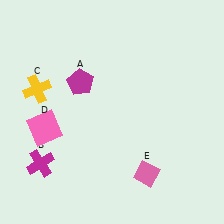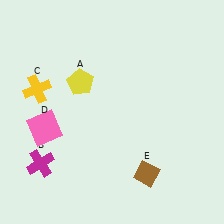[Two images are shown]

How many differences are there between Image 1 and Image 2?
There are 2 differences between the two images.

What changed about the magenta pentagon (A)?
In Image 1, A is magenta. In Image 2, it changed to yellow.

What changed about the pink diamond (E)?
In Image 1, E is pink. In Image 2, it changed to brown.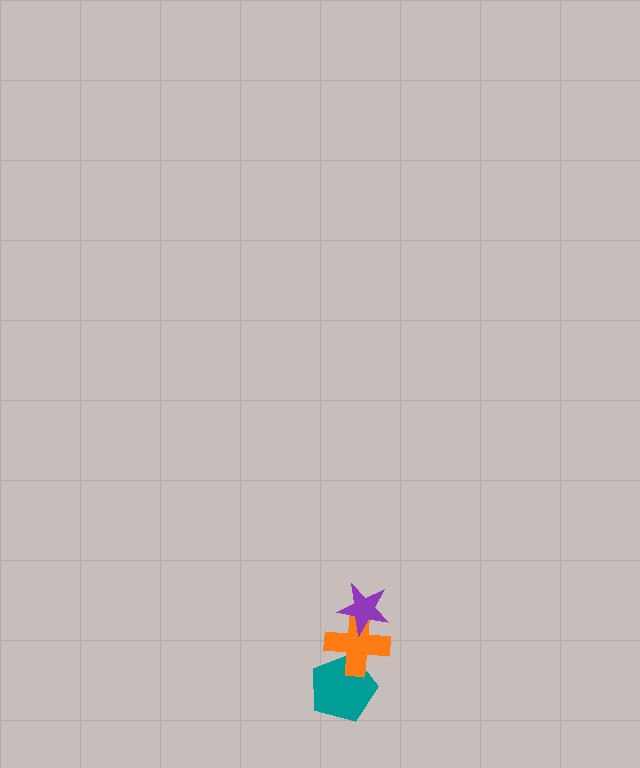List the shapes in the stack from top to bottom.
From top to bottom: the purple star, the orange cross, the teal pentagon.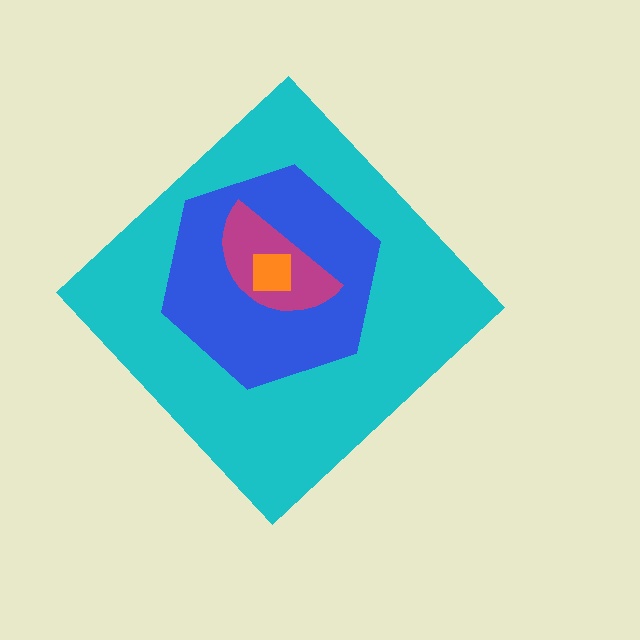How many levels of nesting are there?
4.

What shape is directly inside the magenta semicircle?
The orange square.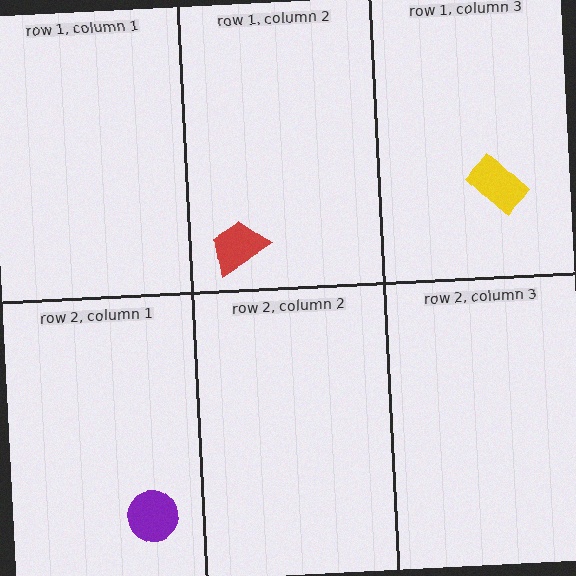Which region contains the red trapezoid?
The row 1, column 2 region.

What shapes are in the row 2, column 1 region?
The purple circle.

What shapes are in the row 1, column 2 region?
The red trapezoid.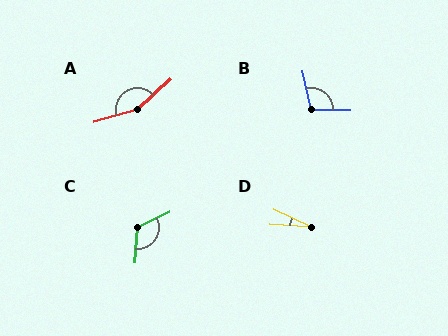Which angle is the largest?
A, at approximately 153 degrees.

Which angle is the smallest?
D, at approximately 21 degrees.